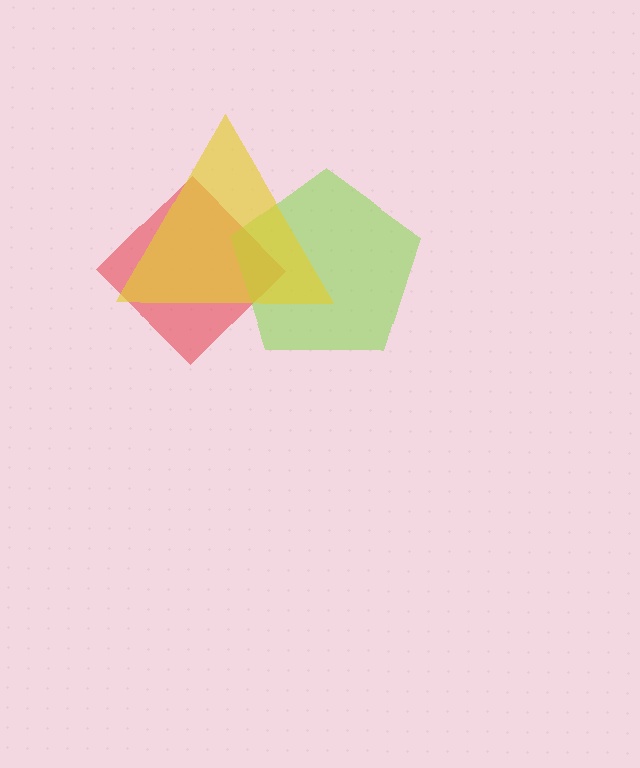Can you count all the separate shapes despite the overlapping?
Yes, there are 3 separate shapes.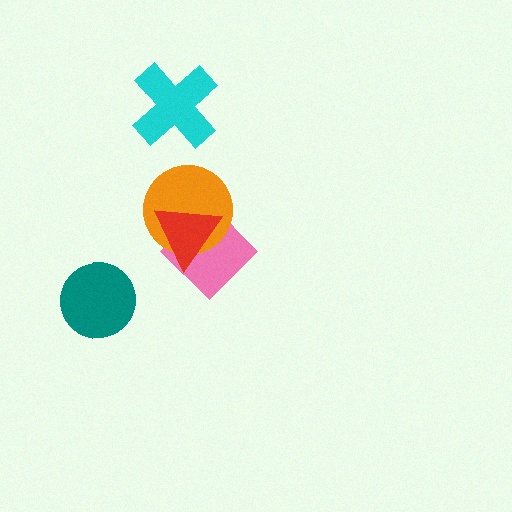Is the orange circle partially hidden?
Yes, it is partially covered by another shape.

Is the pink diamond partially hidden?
Yes, it is partially covered by another shape.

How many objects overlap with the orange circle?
2 objects overlap with the orange circle.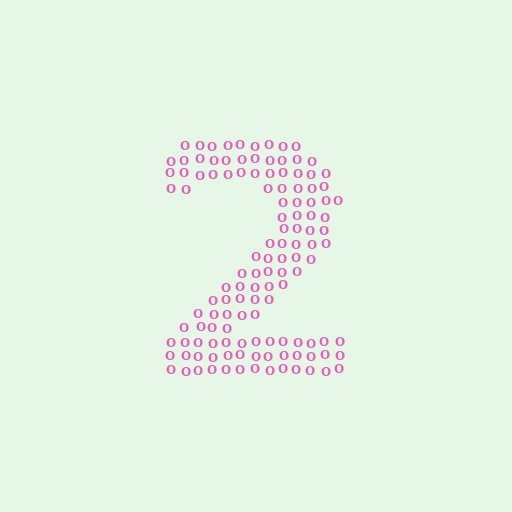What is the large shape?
The large shape is the digit 2.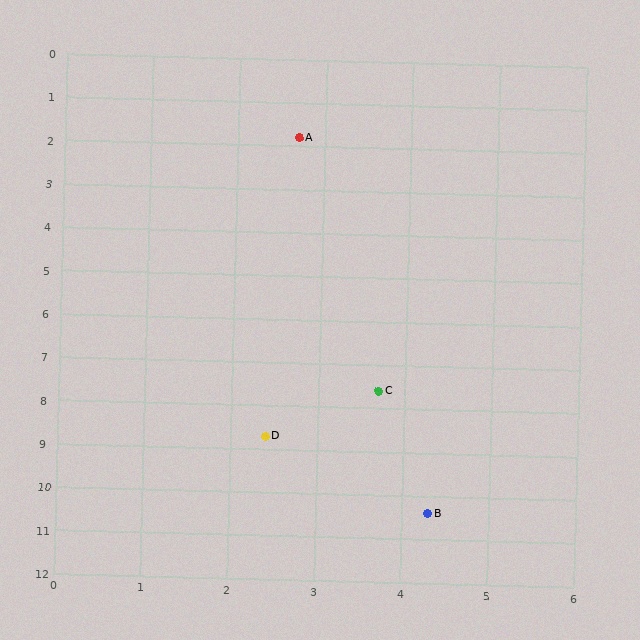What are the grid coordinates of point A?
Point A is at approximately (2.7, 1.8).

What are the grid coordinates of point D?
Point D is at approximately (2.4, 8.7).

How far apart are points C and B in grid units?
Points C and B are about 2.9 grid units apart.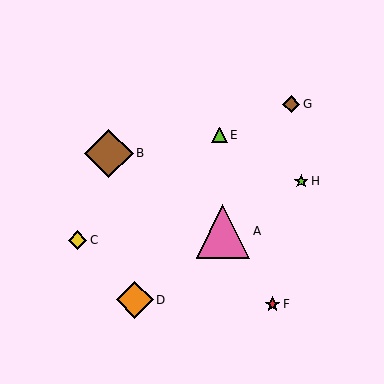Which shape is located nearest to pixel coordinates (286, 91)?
The brown diamond (labeled G) at (291, 104) is nearest to that location.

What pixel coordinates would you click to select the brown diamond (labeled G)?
Click at (291, 104) to select the brown diamond G.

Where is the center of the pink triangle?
The center of the pink triangle is at (223, 231).